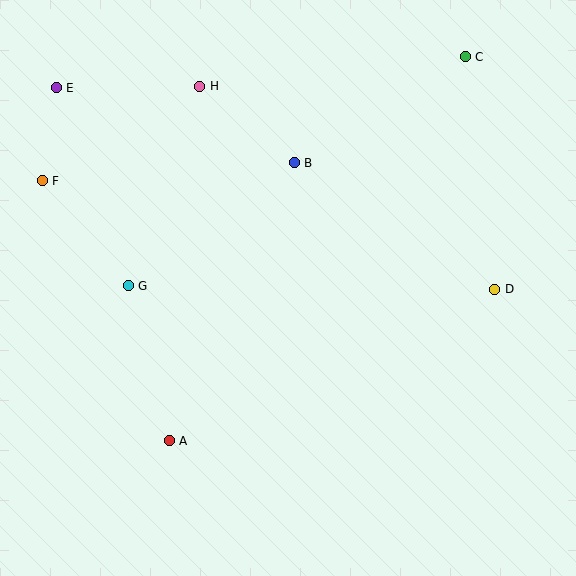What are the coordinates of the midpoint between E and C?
The midpoint between E and C is at (261, 72).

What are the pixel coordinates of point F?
Point F is at (42, 181).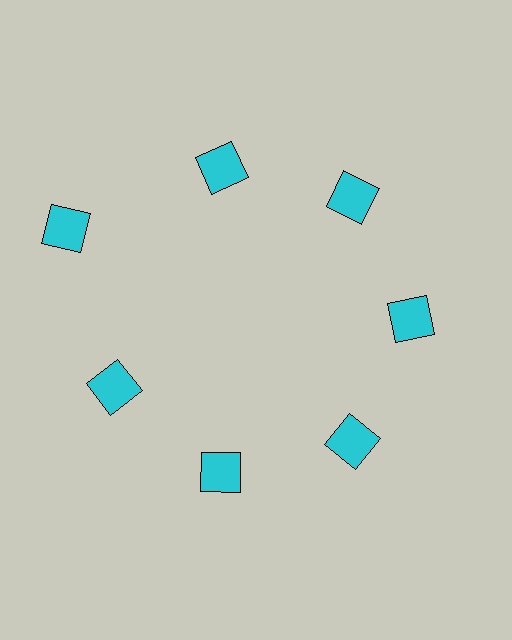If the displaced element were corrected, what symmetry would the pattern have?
It would have 7-fold rotational symmetry — the pattern would map onto itself every 51 degrees.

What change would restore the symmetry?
The symmetry would be restored by moving it inward, back onto the ring so that all 7 squares sit at equal angles and equal distance from the center.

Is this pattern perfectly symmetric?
No. The 7 cyan squares are arranged in a ring, but one element near the 10 o'clock position is pushed outward from the center, breaking the 7-fold rotational symmetry.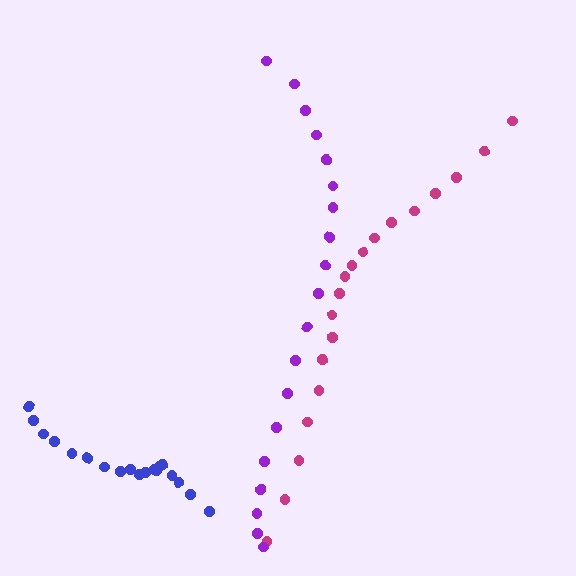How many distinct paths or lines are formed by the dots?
There are 3 distinct paths.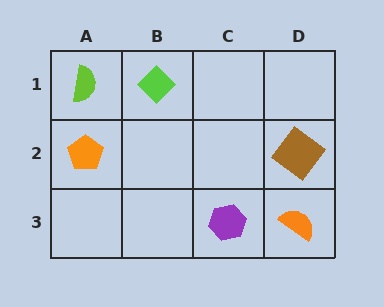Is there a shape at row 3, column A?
No, that cell is empty.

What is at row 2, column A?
An orange pentagon.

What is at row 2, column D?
A brown diamond.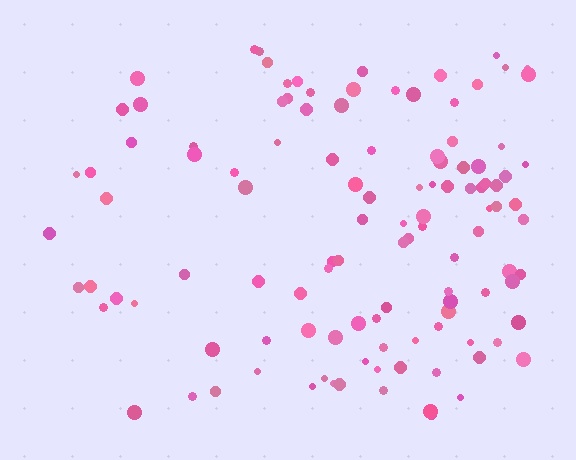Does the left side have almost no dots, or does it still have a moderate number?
Still a moderate number, just noticeably fewer than the right.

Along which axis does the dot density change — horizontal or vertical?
Horizontal.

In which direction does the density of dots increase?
From left to right, with the right side densest.